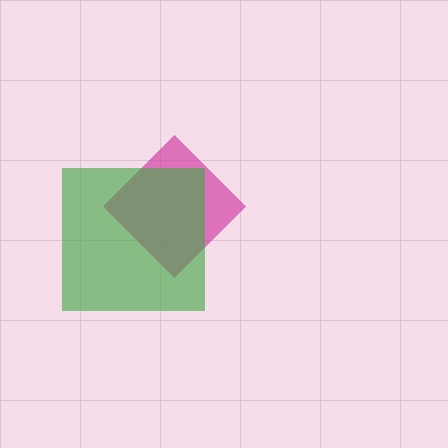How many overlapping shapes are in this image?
There are 2 overlapping shapes in the image.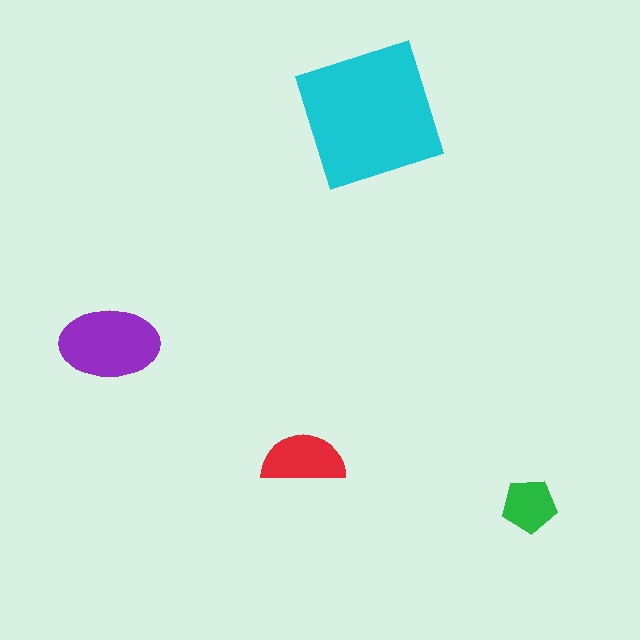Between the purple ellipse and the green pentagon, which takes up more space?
The purple ellipse.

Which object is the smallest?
The green pentagon.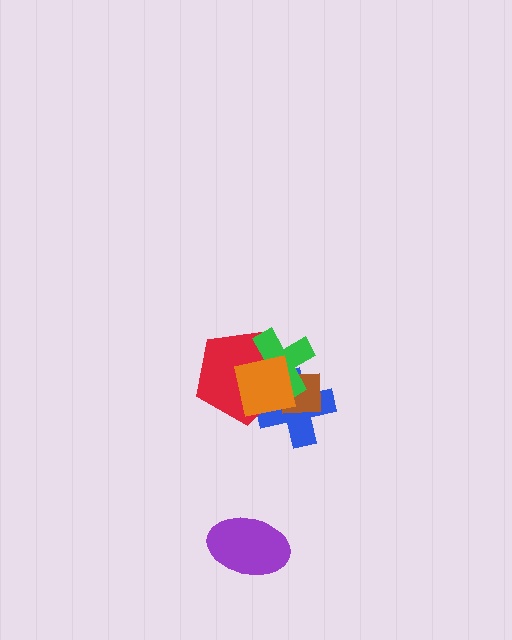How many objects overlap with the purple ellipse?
0 objects overlap with the purple ellipse.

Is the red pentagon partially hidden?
Yes, it is partially covered by another shape.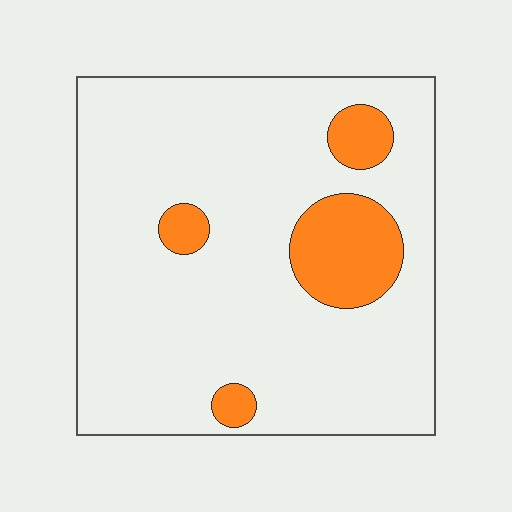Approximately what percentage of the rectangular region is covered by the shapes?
Approximately 15%.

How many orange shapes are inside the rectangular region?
4.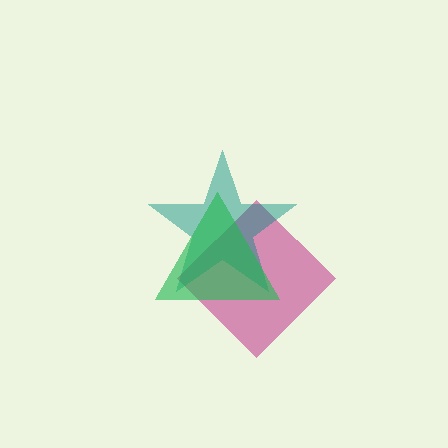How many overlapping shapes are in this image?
There are 3 overlapping shapes in the image.